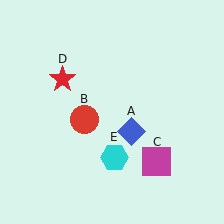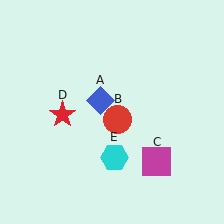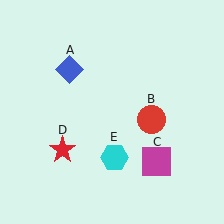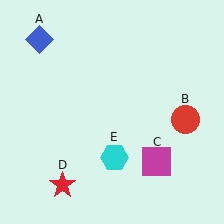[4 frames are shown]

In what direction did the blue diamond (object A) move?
The blue diamond (object A) moved up and to the left.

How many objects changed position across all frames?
3 objects changed position: blue diamond (object A), red circle (object B), red star (object D).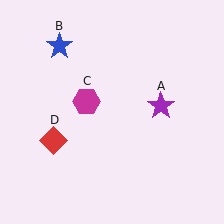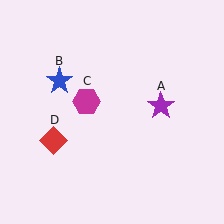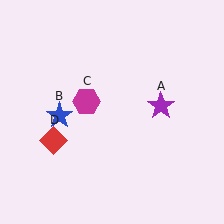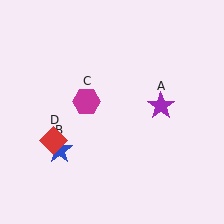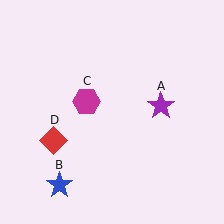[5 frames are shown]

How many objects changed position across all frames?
1 object changed position: blue star (object B).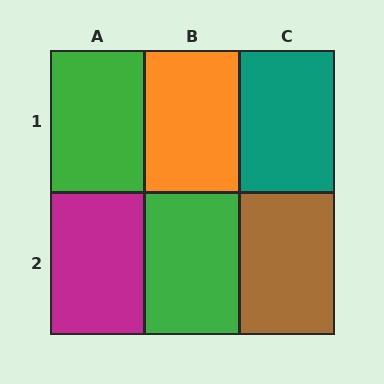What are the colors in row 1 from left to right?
Green, orange, teal.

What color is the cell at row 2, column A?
Magenta.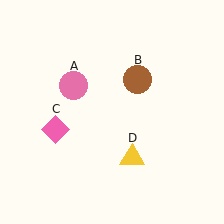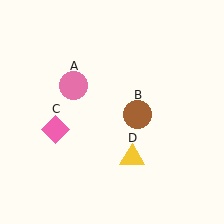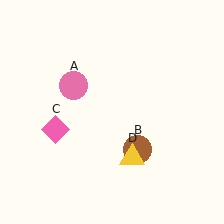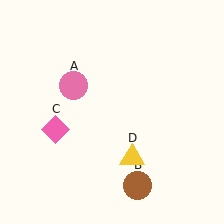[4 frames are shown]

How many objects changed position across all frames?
1 object changed position: brown circle (object B).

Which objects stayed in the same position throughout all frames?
Pink circle (object A) and pink diamond (object C) and yellow triangle (object D) remained stationary.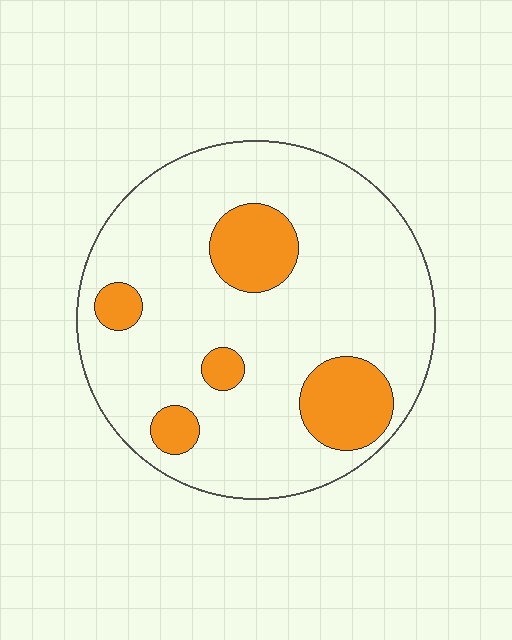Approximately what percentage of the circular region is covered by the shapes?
Approximately 20%.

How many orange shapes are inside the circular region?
5.